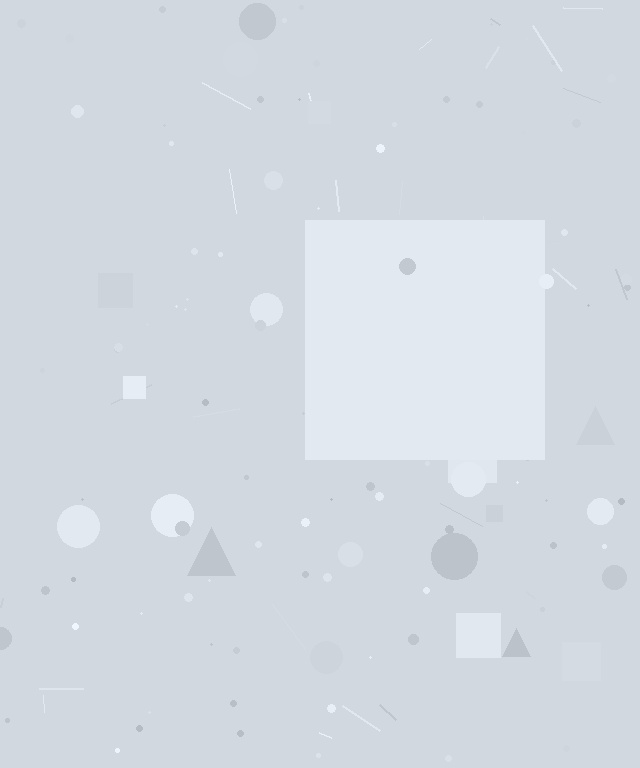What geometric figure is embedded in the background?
A square is embedded in the background.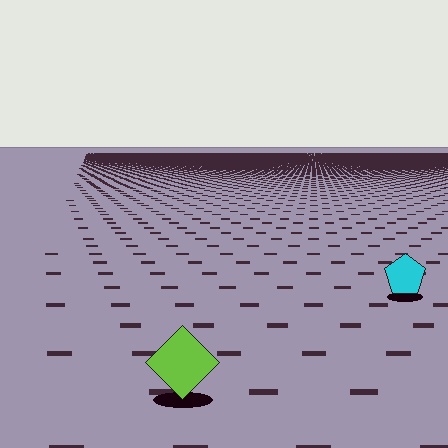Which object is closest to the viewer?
The lime diamond is closest. The texture marks near it are larger and more spread out.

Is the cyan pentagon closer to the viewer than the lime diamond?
No. The lime diamond is closer — you can tell from the texture gradient: the ground texture is coarser near it.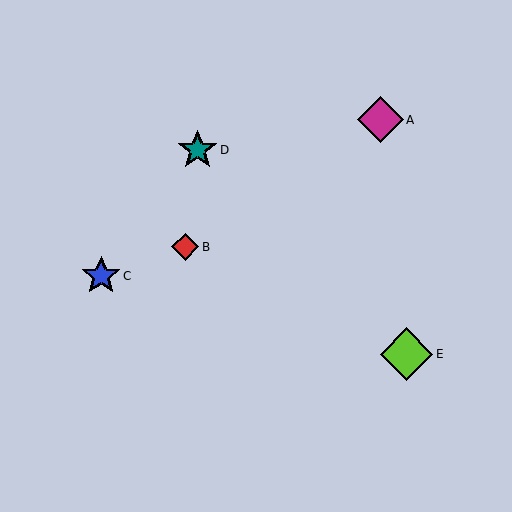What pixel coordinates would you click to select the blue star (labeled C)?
Click at (101, 276) to select the blue star C.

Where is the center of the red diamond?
The center of the red diamond is at (185, 247).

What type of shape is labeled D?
Shape D is a teal star.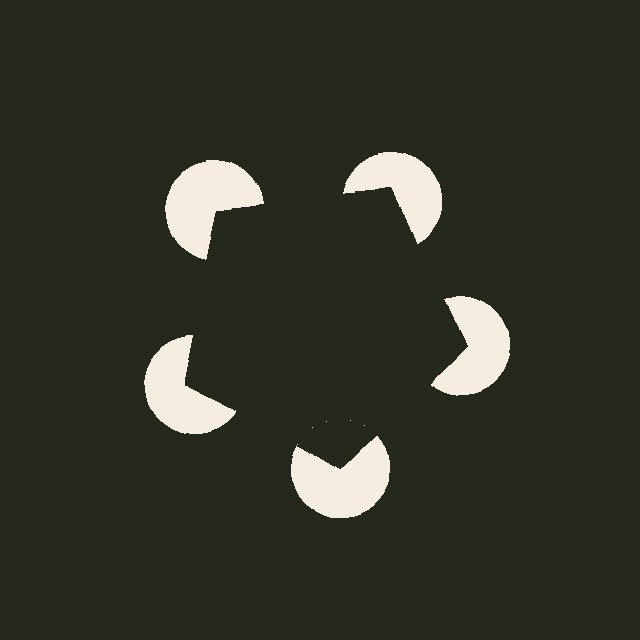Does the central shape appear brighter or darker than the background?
It typically appears slightly darker than the background, even though no actual brightness change is drawn.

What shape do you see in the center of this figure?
An illusory pentagon — its edges are inferred from the aligned wedge cuts in the pac-man discs, not physically drawn.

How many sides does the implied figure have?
5 sides.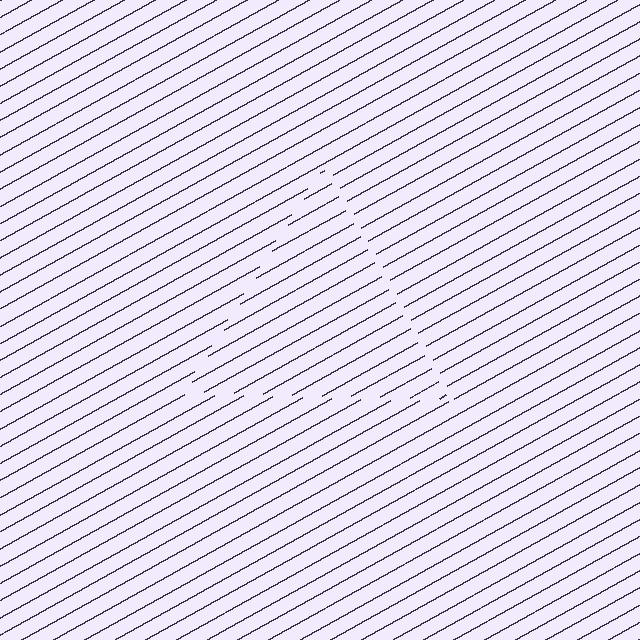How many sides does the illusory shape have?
3 sides — the line-ends trace a triangle.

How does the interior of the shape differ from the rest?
The interior of the shape contains the same grating, shifted by half a period — the contour is defined by the phase discontinuity where line-ends from the inner and outer gratings abut.